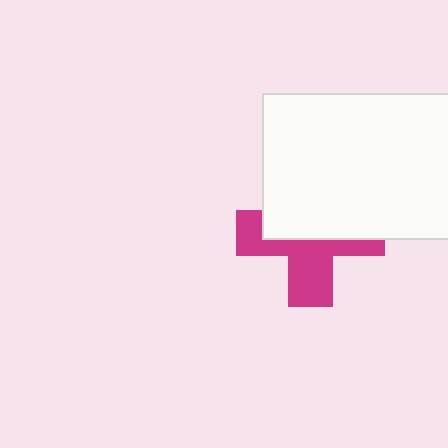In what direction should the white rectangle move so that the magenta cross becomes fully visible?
The white rectangle should move up. That is the shortest direction to clear the overlap and leave the magenta cross fully visible.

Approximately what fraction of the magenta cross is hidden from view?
Roughly 52% of the magenta cross is hidden behind the white rectangle.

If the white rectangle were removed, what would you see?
You would see the complete magenta cross.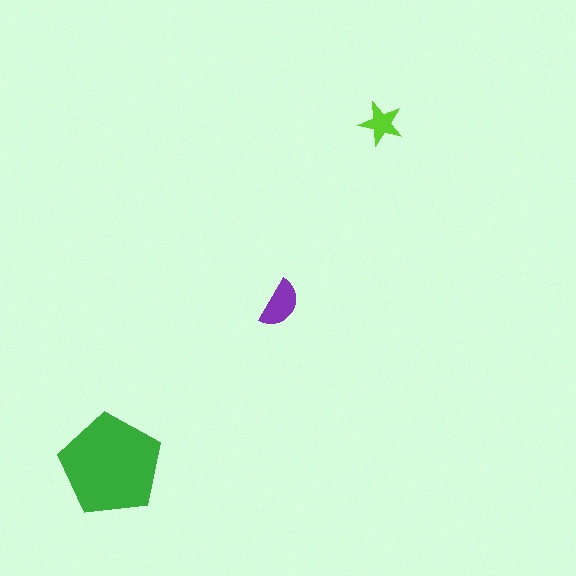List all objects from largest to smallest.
The green pentagon, the purple semicircle, the lime star.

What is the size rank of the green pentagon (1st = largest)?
1st.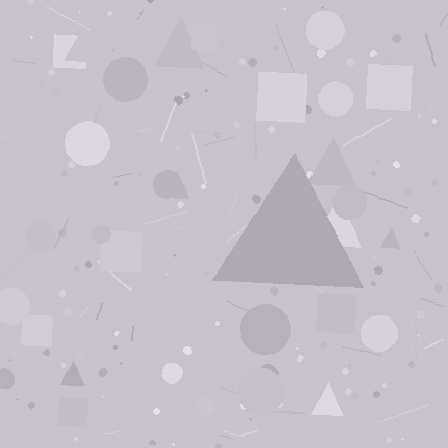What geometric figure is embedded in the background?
A triangle is embedded in the background.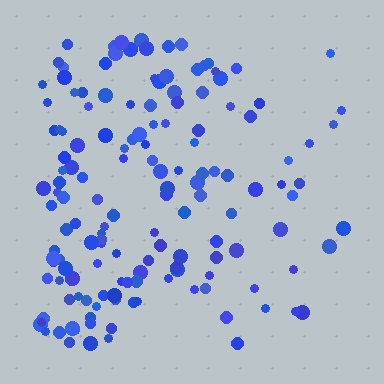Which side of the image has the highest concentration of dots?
The left.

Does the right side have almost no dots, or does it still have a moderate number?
Still a moderate number, just noticeably fewer than the left.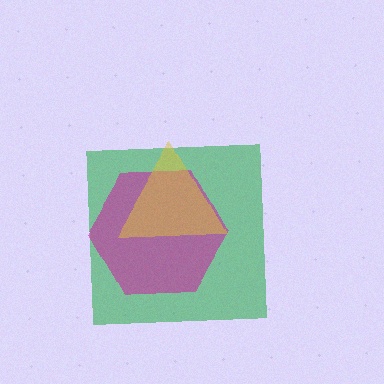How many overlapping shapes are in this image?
There are 3 overlapping shapes in the image.